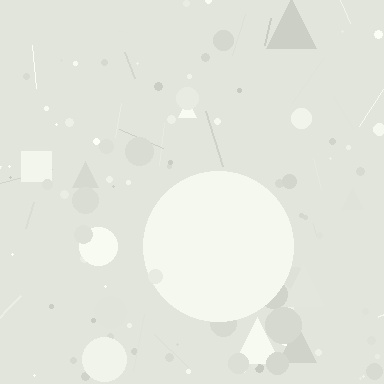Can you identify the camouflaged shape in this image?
The camouflaged shape is a circle.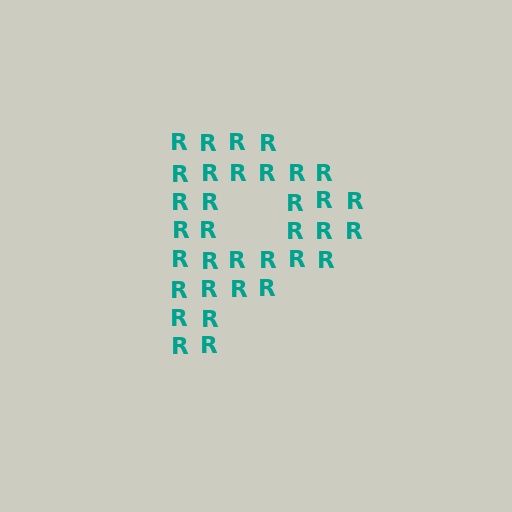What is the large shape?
The large shape is the letter P.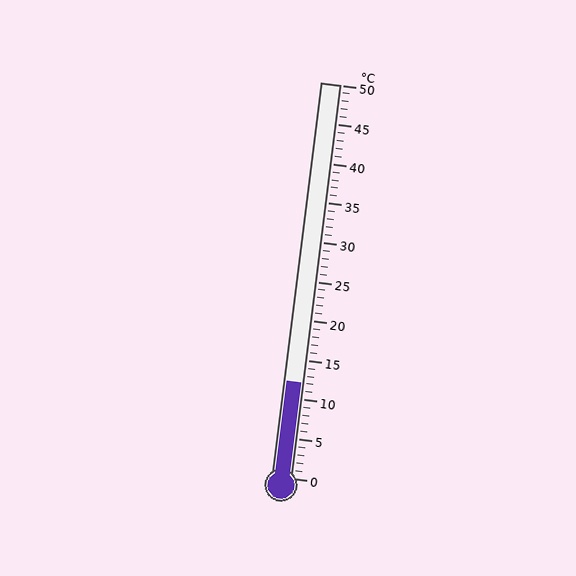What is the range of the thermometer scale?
The thermometer scale ranges from 0°C to 50°C.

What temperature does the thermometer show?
The thermometer shows approximately 12°C.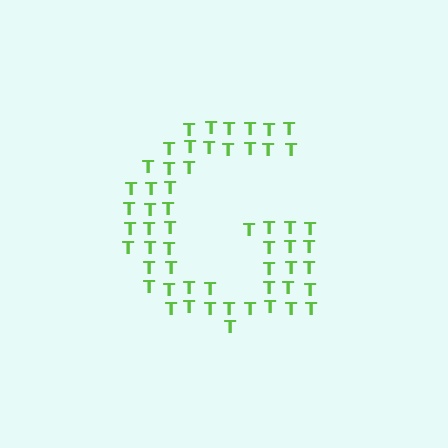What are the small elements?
The small elements are letter T's.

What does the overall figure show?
The overall figure shows the letter G.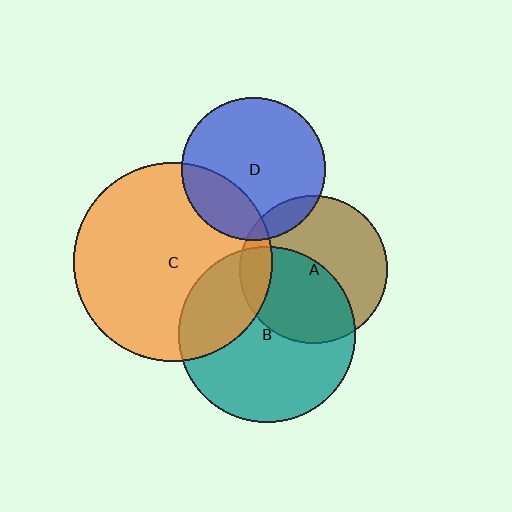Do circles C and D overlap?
Yes.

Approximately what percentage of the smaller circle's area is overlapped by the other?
Approximately 25%.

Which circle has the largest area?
Circle C (orange).